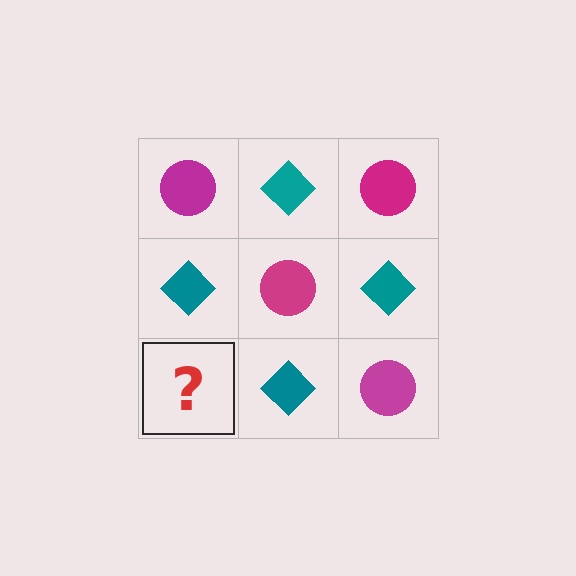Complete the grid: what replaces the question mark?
The question mark should be replaced with a magenta circle.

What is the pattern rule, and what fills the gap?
The rule is that it alternates magenta circle and teal diamond in a checkerboard pattern. The gap should be filled with a magenta circle.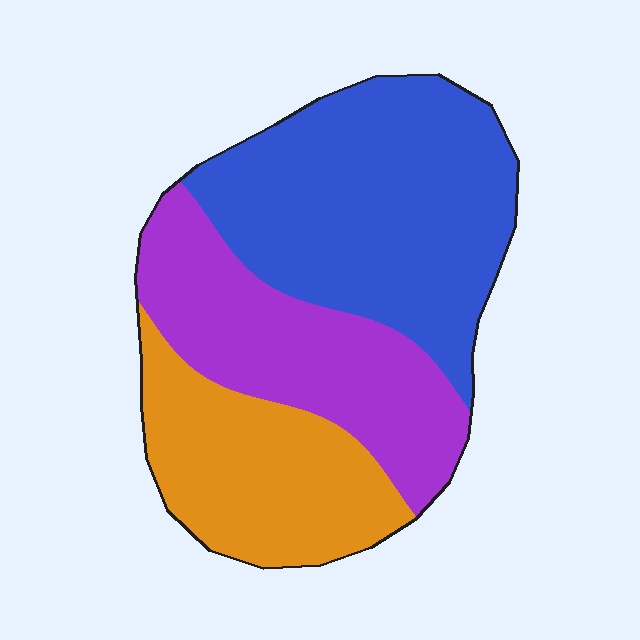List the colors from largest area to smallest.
From largest to smallest: blue, purple, orange.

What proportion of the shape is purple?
Purple takes up about one third (1/3) of the shape.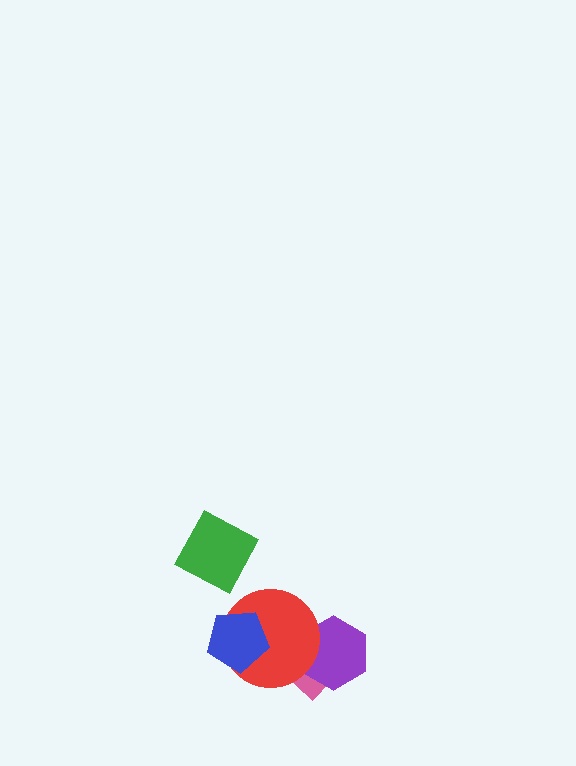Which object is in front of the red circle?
The blue pentagon is in front of the red circle.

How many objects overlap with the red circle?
3 objects overlap with the red circle.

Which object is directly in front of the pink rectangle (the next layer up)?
The purple hexagon is directly in front of the pink rectangle.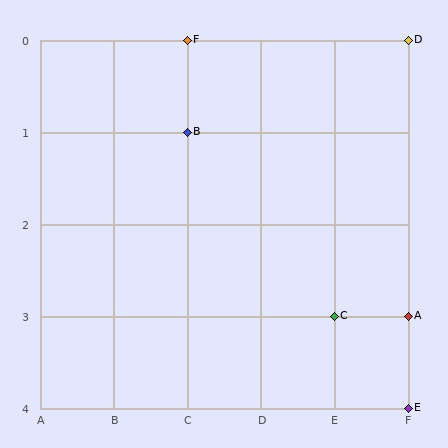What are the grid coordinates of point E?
Point E is at grid coordinates (F, 4).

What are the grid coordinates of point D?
Point D is at grid coordinates (F, 0).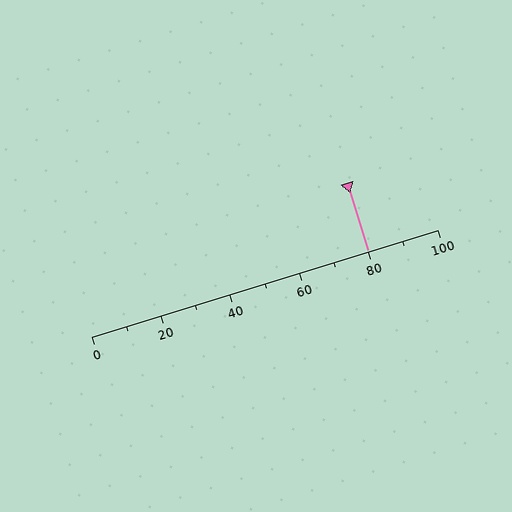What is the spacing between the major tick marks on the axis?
The major ticks are spaced 20 apart.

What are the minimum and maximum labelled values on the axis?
The axis runs from 0 to 100.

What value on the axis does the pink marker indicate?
The marker indicates approximately 80.